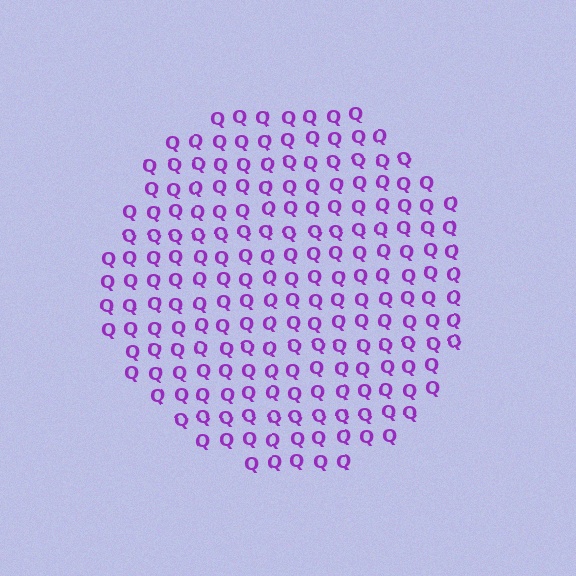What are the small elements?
The small elements are letter Q's.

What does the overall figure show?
The overall figure shows a circle.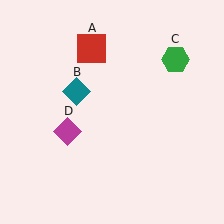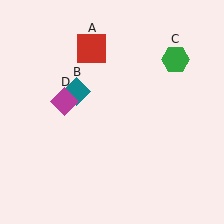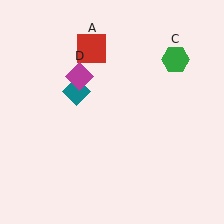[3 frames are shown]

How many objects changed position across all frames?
1 object changed position: magenta diamond (object D).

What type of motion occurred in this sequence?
The magenta diamond (object D) rotated clockwise around the center of the scene.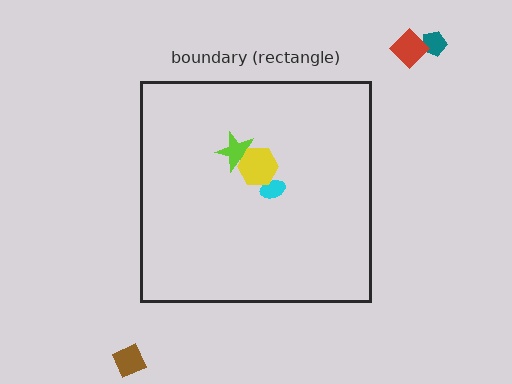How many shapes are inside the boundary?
3 inside, 3 outside.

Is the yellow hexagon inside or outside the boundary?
Inside.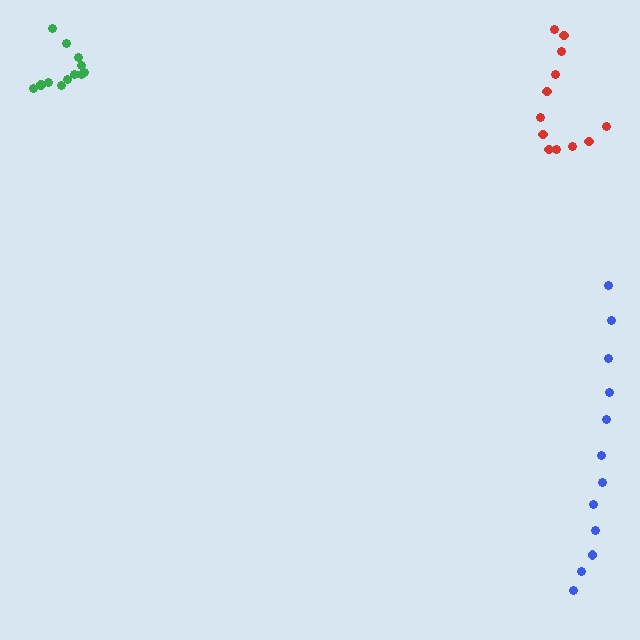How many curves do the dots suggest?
There are 3 distinct paths.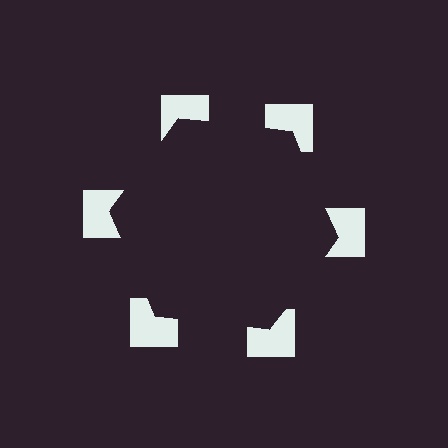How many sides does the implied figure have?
6 sides.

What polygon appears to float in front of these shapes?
An illusory hexagon — its edges are inferred from the aligned wedge cuts in the notched squares, not physically drawn.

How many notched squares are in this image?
There are 6 — one at each vertex of the illusory hexagon.